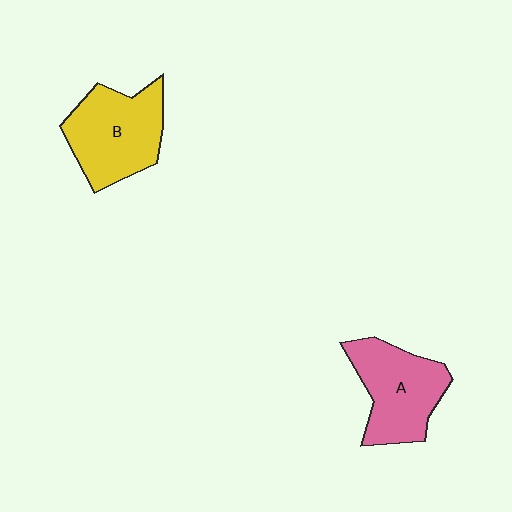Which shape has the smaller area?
Shape A (pink).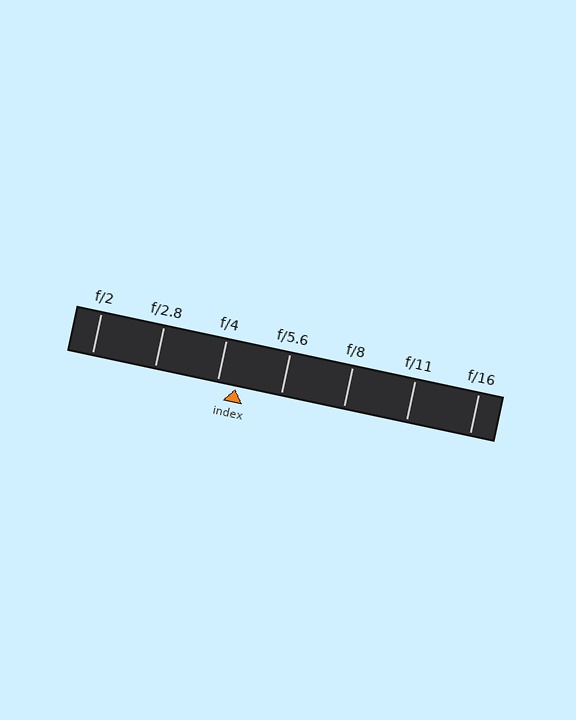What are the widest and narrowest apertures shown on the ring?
The widest aperture shown is f/2 and the narrowest is f/16.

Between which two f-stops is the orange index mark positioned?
The index mark is between f/4 and f/5.6.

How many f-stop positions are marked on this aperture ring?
There are 7 f-stop positions marked.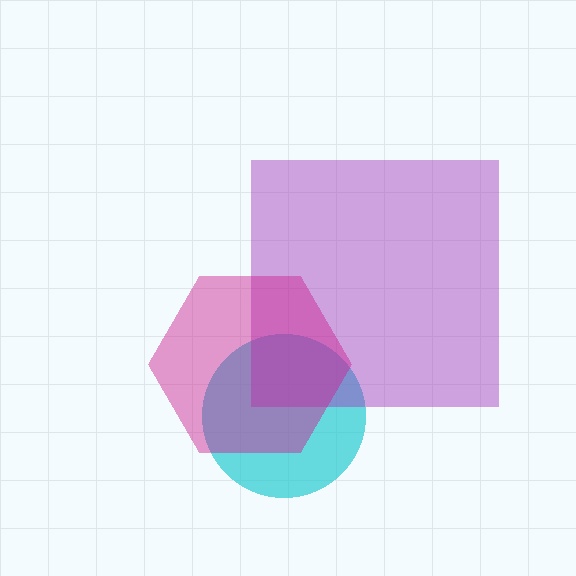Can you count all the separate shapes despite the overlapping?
Yes, there are 3 separate shapes.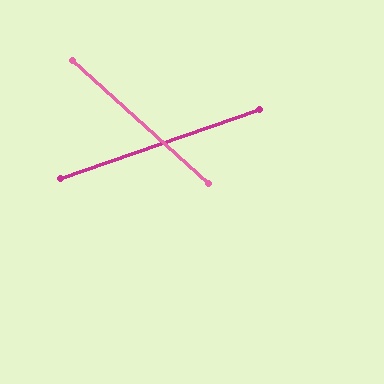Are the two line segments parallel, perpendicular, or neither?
Neither parallel nor perpendicular — they differ by about 61°.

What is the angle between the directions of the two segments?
Approximately 61 degrees.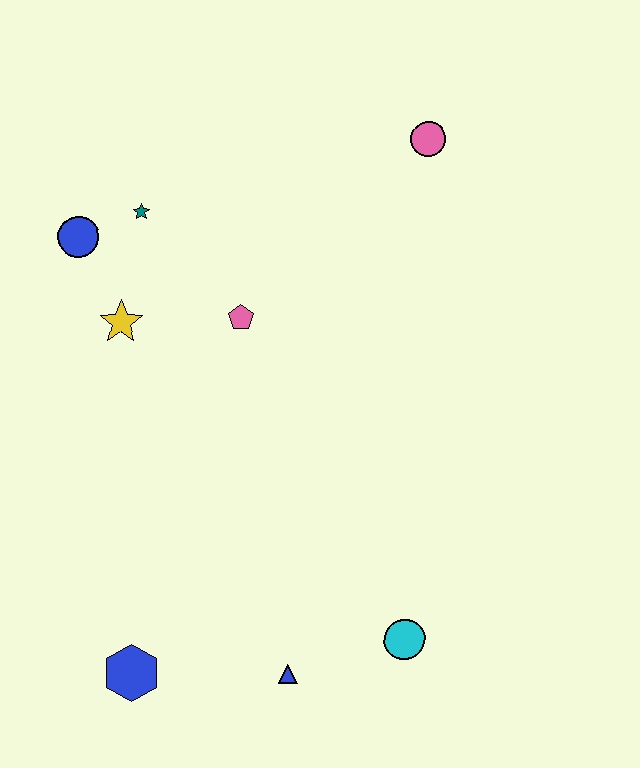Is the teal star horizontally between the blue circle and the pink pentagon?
Yes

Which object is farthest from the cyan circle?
The blue circle is farthest from the cyan circle.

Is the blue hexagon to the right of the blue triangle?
No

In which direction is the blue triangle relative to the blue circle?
The blue triangle is below the blue circle.